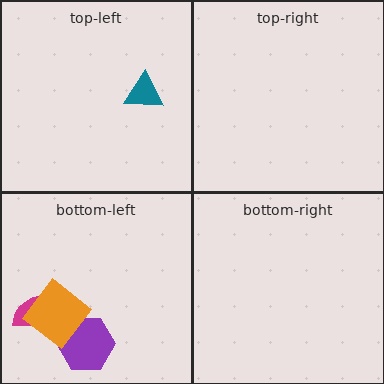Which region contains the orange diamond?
The bottom-left region.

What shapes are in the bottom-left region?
The purple hexagon, the magenta semicircle, the orange diamond.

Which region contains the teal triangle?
The top-left region.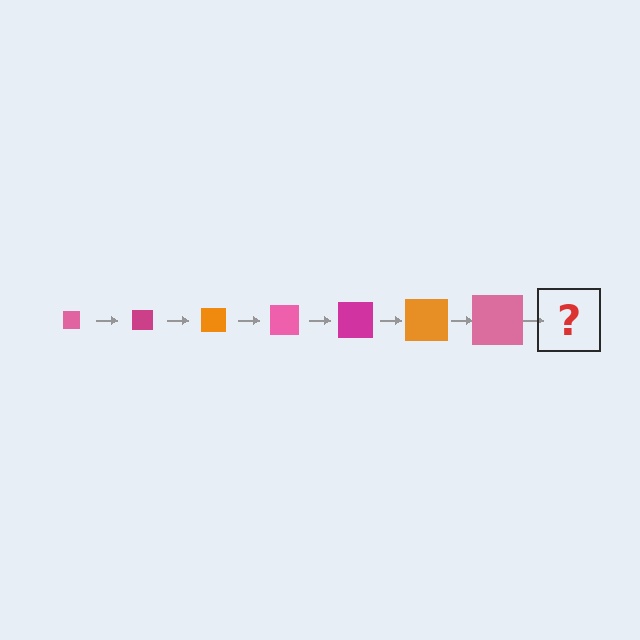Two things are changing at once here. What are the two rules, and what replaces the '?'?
The two rules are that the square grows larger each step and the color cycles through pink, magenta, and orange. The '?' should be a magenta square, larger than the previous one.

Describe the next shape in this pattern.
It should be a magenta square, larger than the previous one.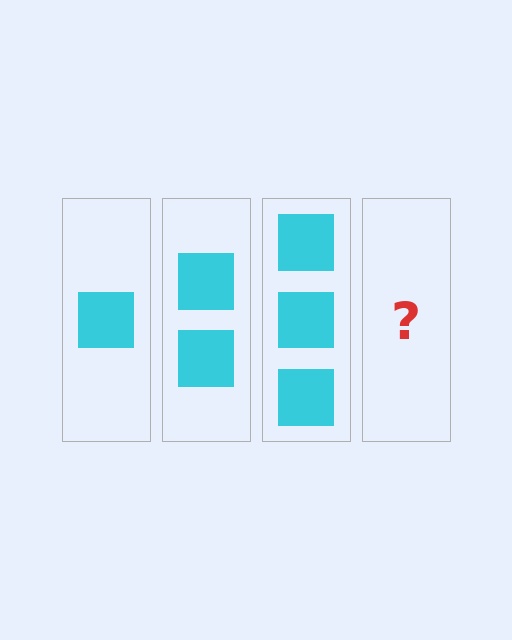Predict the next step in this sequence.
The next step is 4 squares.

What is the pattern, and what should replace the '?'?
The pattern is that each step adds one more square. The '?' should be 4 squares.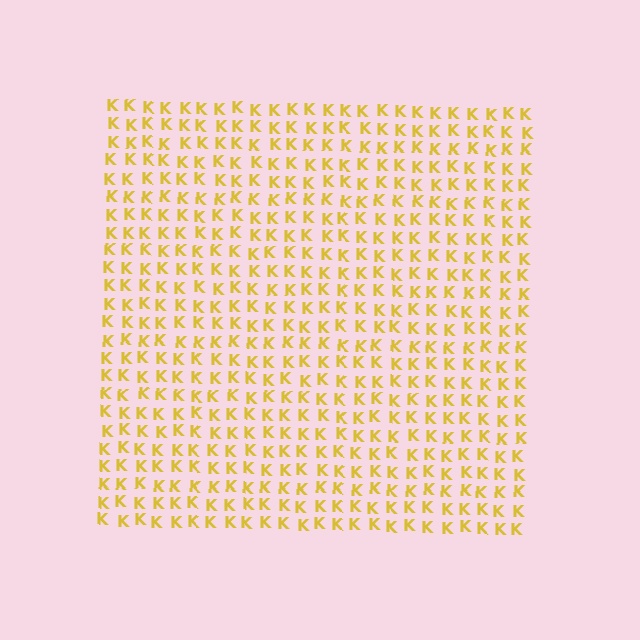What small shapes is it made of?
It is made of small letter K's.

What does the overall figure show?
The overall figure shows a square.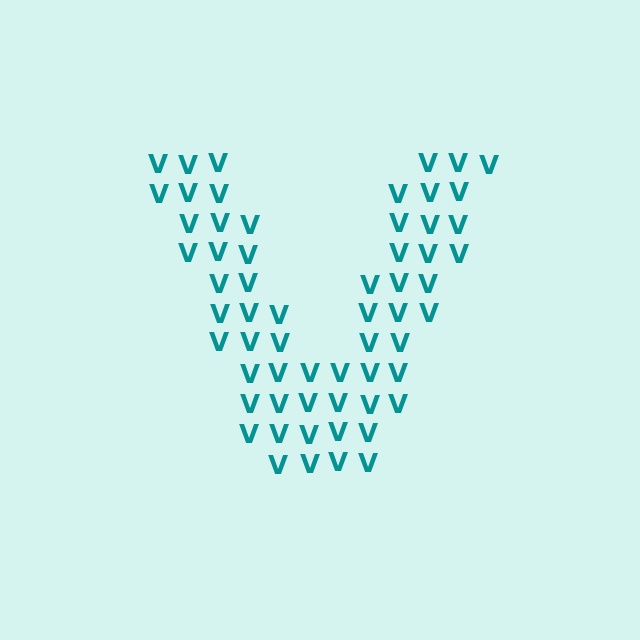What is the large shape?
The large shape is the letter V.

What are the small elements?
The small elements are letter V's.